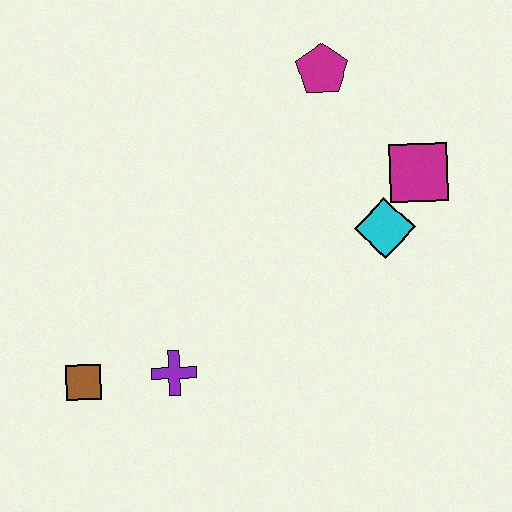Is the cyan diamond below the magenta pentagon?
Yes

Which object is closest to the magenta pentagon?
The magenta square is closest to the magenta pentagon.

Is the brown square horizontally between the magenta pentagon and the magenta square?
No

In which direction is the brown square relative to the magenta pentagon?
The brown square is below the magenta pentagon.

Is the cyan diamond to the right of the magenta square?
No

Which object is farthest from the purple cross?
The magenta pentagon is farthest from the purple cross.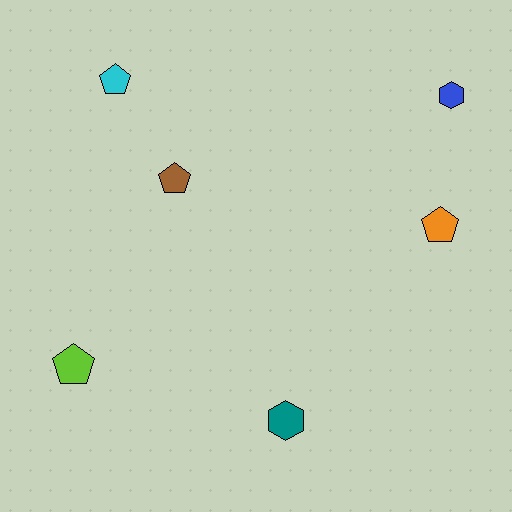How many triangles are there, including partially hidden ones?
There are no triangles.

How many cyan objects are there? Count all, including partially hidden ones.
There is 1 cyan object.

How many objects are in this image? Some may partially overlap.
There are 6 objects.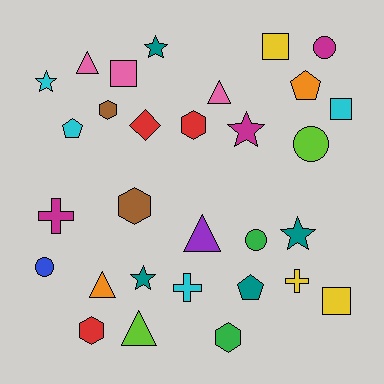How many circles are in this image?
There are 4 circles.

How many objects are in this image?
There are 30 objects.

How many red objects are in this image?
There are 3 red objects.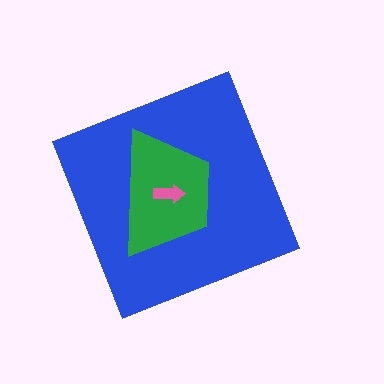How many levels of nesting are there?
3.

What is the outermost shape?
The blue diamond.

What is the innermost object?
The pink arrow.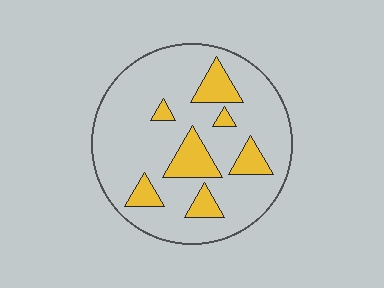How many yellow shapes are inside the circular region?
7.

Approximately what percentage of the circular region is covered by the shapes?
Approximately 20%.